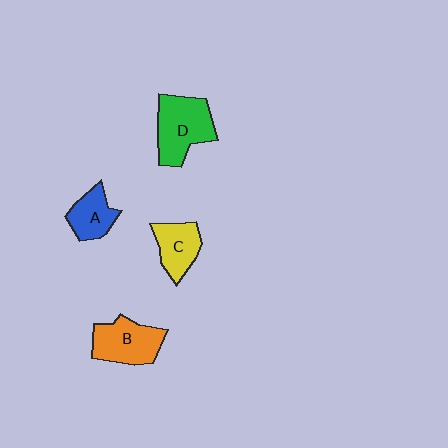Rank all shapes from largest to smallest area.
From largest to smallest: D (green), B (orange), C (yellow), A (blue).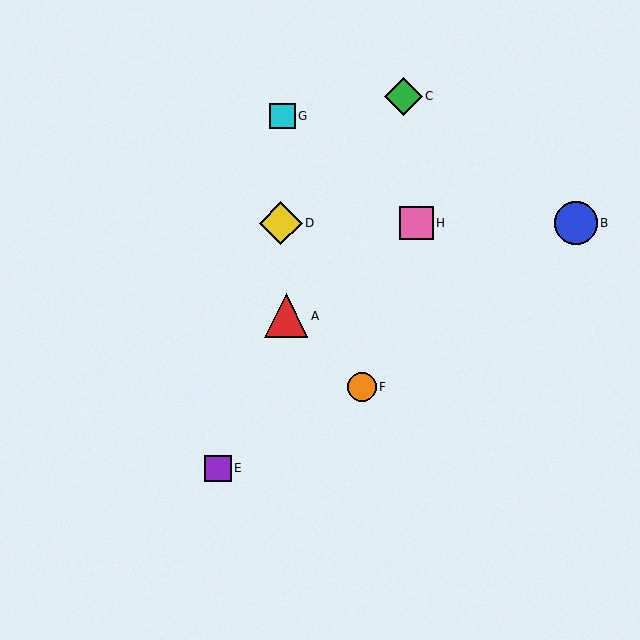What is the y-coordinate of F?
Object F is at y≈387.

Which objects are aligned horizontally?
Objects B, D, H are aligned horizontally.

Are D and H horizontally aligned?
Yes, both are at y≈223.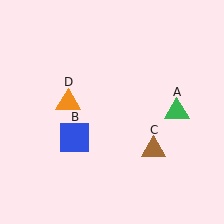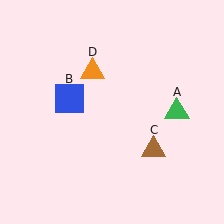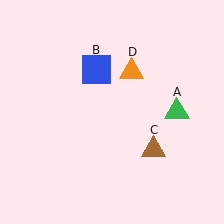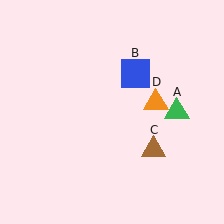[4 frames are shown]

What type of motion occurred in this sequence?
The blue square (object B), orange triangle (object D) rotated clockwise around the center of the scene.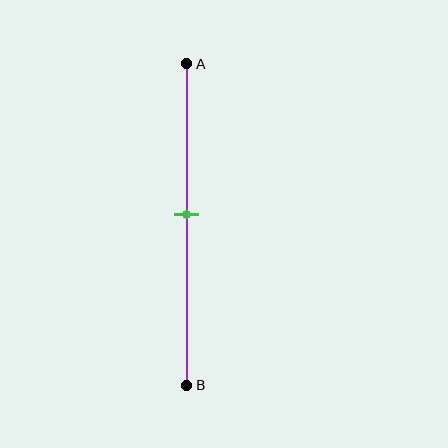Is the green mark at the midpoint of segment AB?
No, the mark is at about 45% from A, not at the 50% midpoint.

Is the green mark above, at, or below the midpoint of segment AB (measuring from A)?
The green mark is above the midpoint of segment AB.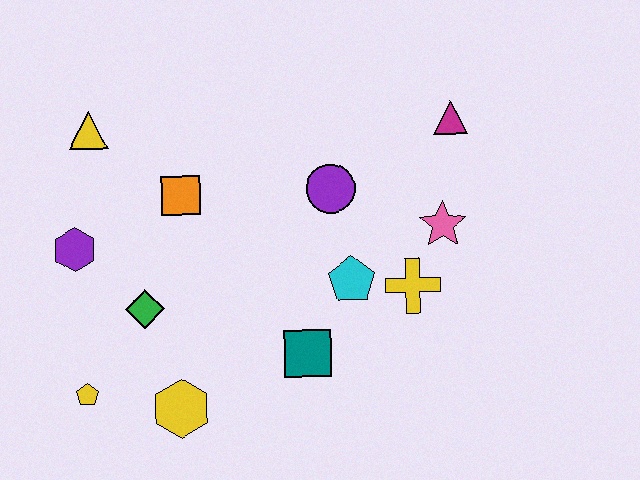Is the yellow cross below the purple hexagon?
Yes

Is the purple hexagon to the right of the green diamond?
No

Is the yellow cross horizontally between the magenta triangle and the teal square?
Yes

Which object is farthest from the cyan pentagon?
The yellow triangle is farthest from the cyan pentagon.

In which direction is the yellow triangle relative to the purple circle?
The yellow triangle is to the left of the purple circle.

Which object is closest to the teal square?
The cyan pentagon is closest to the teal square.